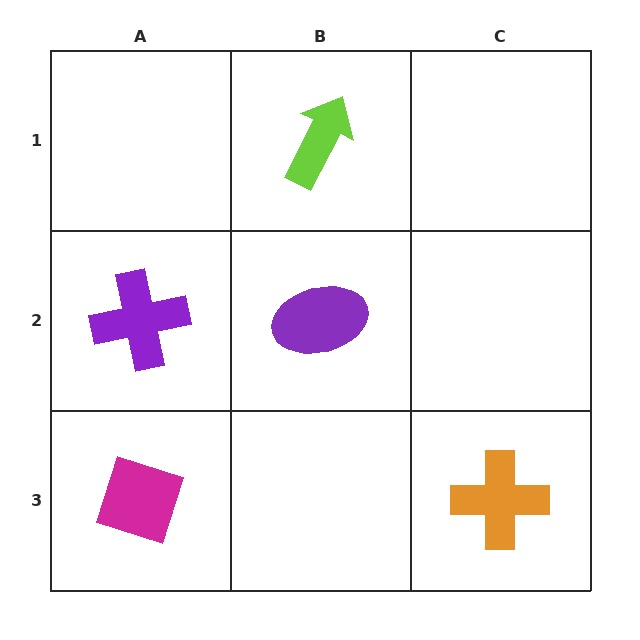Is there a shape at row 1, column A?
No, that cell is empty.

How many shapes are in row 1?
1 shape.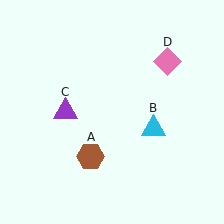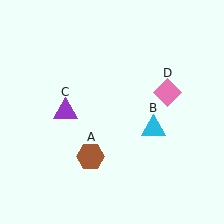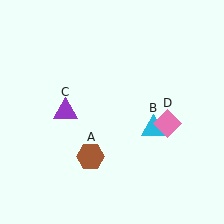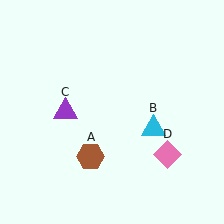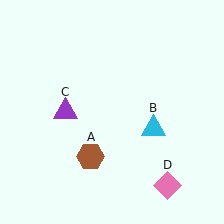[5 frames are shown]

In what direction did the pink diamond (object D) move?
The pink diamond (object D) moved down.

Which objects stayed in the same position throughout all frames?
Brown hexagon (object A) and cyan triangle (object B) and purple triangle (object C) remained stationary.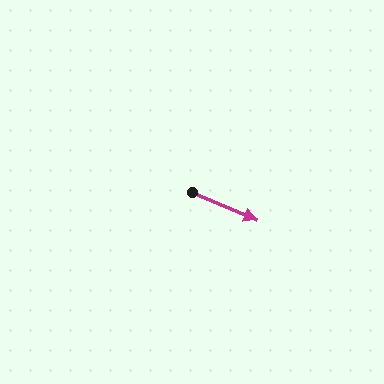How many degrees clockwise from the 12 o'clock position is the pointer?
Approximately 113 degrees.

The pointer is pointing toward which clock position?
Roughly 4 o'clock.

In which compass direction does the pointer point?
Southeast.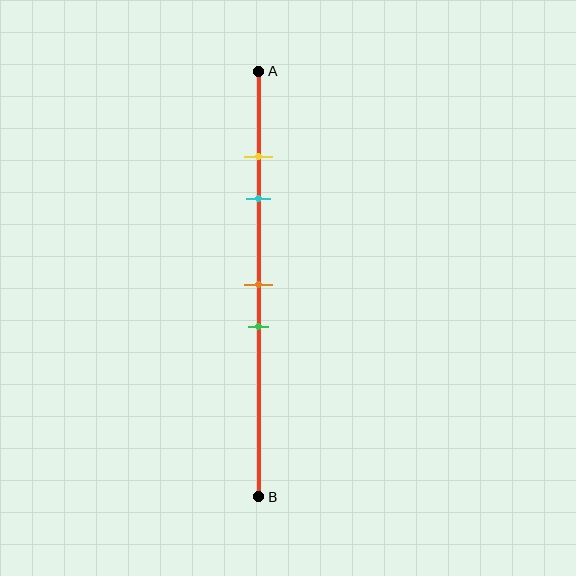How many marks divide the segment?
There are 4 marks dividing the segment.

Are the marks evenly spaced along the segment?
No, the marks are not evenly spaced.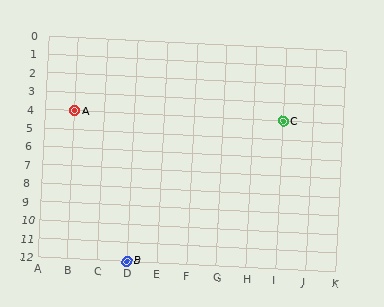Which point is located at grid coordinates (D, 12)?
Point B is at (D, 12).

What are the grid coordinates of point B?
Point B is at grid coordinates (D, 12).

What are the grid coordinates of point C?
Point C is at grid coordinates (I, 4).